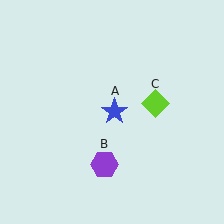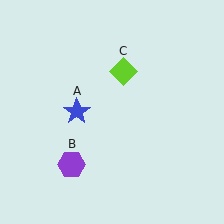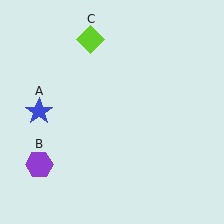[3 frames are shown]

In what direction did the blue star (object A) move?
The blue star (object A) moved left.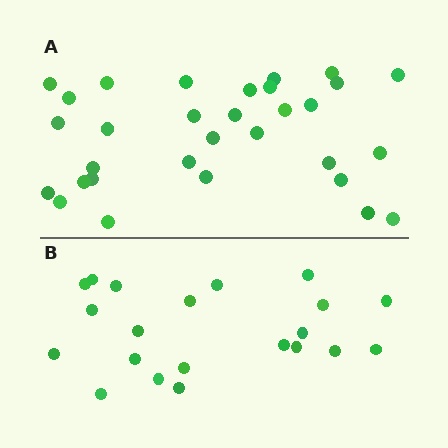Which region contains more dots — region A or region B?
Region A (the top region) has more dots.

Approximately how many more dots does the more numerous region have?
Region A has roughly 10 or so more dots than region B.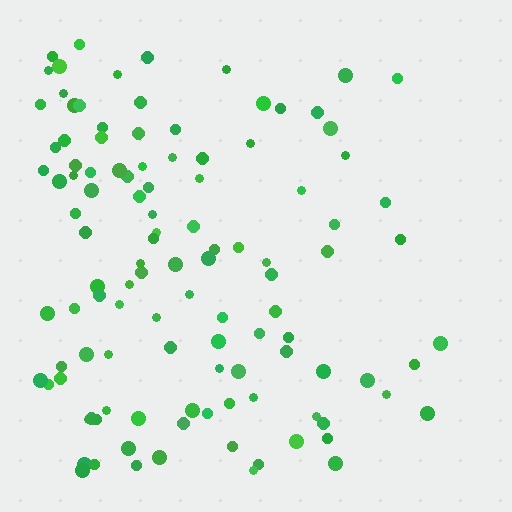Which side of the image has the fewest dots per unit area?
The right.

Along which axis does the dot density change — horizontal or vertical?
Horizontal.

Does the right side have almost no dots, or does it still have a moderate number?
Still a moderate number, just noticeably fewer than the left.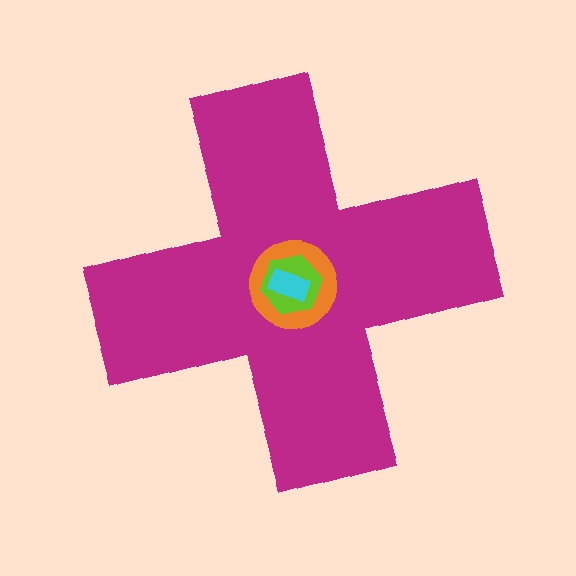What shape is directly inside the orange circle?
The lime hexagon.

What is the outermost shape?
The magenta cross.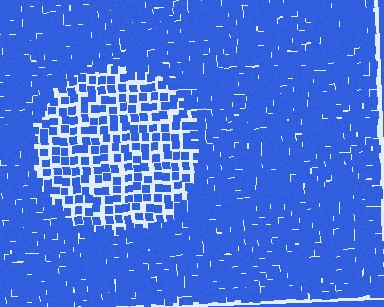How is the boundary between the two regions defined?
The boundary is defined by a change in element density (approximately 2.1x ratio). All elements are the same color, size, and shape.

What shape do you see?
I see a circle.